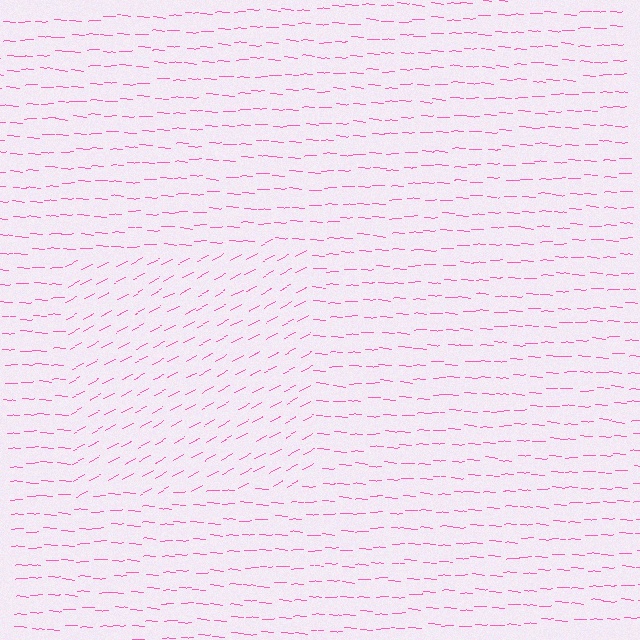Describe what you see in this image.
The image is filled with small pink line segments. A rectangle region in the image has lines oriented differently from the surrounding lines, creating a visible texture boundary.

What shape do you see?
I see a rectangle.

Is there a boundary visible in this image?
Yes, there is a texture boundary formed by a change in line orientation.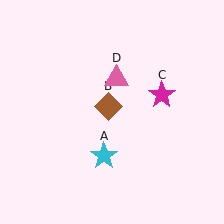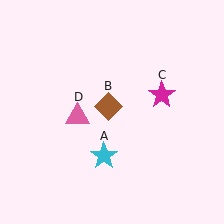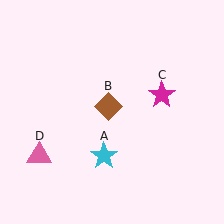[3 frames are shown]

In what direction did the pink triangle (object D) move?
The pink triangle (object D) moved down and to the left.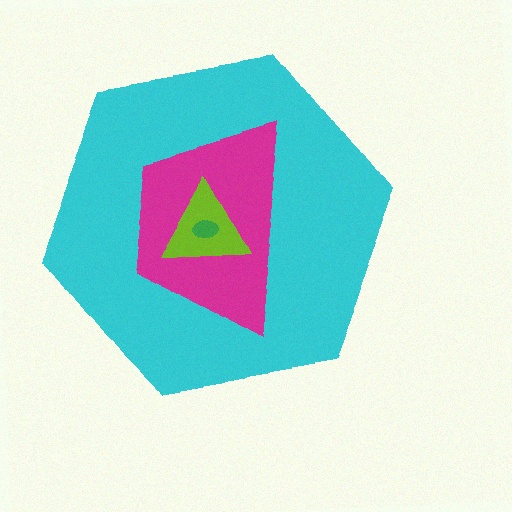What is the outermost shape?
The cyan hexagon.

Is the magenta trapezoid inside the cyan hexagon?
Yes.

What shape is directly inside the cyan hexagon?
The magenta trapezoid.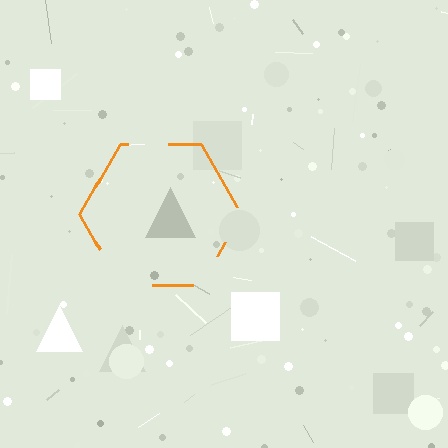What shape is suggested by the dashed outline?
The dashed outline suggests a hexagon.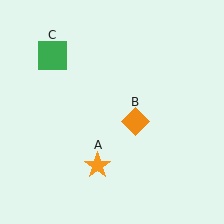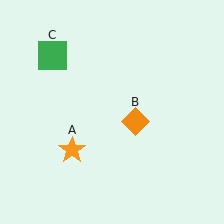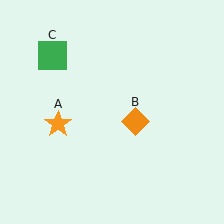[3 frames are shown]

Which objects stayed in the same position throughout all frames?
Orange diamond (object B) and green square (object C) remained stationary.